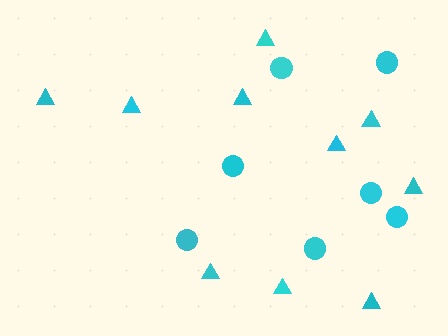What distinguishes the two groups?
There are 2 groups: one group of triangles (10) and one group of circles (7).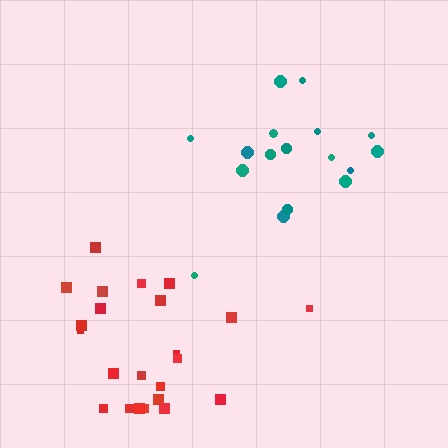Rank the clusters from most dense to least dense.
teal, red.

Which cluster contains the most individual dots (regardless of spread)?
Red (23).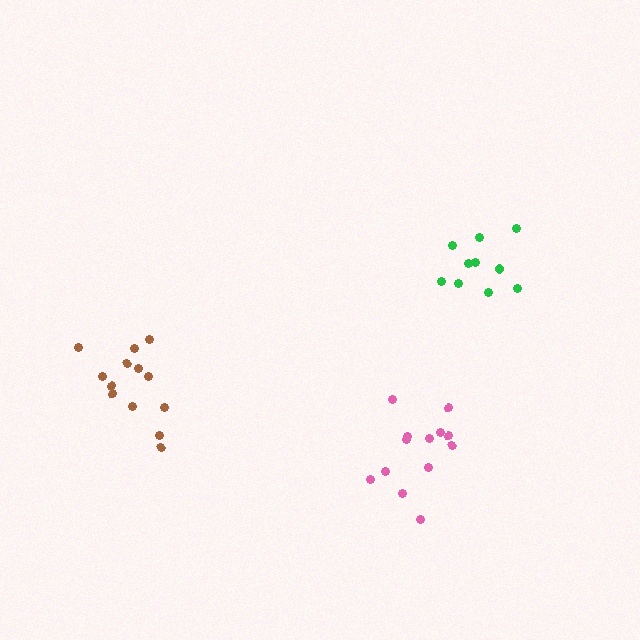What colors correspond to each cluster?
The clusters are colored: green, brown, pink.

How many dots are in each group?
Group 1: 10 dots, Group 2: 13 dots, Group 3: 13 dots (36 total).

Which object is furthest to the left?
The brown cluster is leftmost.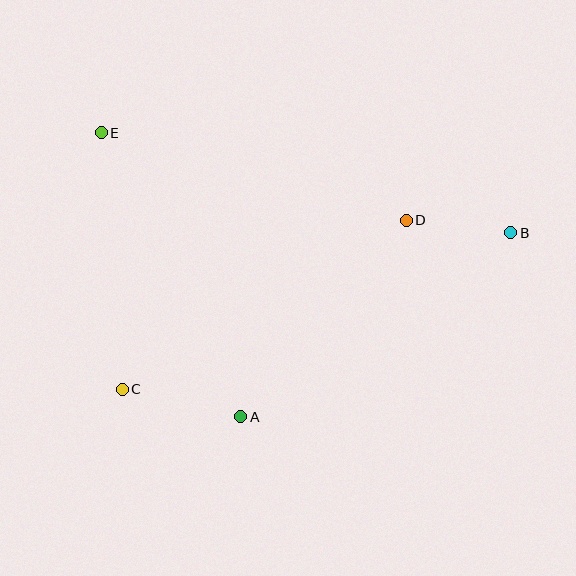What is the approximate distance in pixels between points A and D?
The distance between A and D is approximately 257 pixels.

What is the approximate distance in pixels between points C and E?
The distance between C and E is approximately 258 pixels.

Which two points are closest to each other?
Points B and D are closest to each other.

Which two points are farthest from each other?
Points B and E are farthest from each other.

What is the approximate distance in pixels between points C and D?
The distance between C and D is approximately 330 pixels.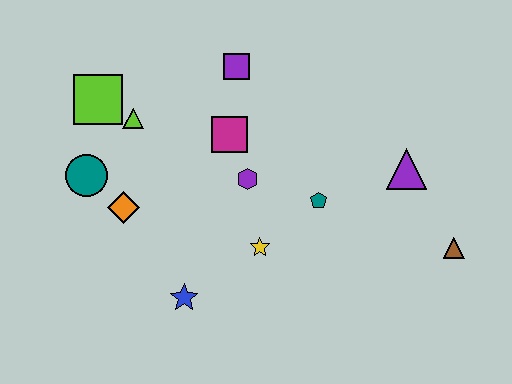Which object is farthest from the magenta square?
The brown triangle is farthest from the magenta square.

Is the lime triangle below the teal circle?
No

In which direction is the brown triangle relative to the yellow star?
The brown triangle is to the right of the yellow star.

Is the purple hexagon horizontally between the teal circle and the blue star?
No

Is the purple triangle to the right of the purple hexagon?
Yes